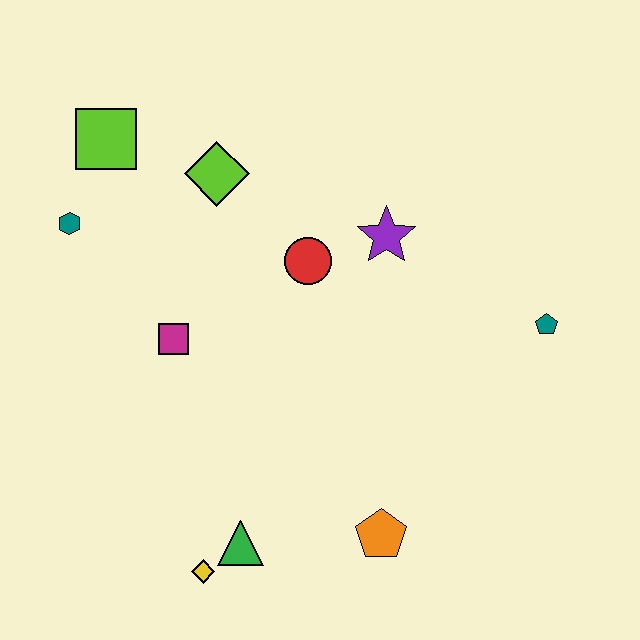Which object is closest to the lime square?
The teal hexagon is closest to the lime square.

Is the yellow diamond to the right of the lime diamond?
No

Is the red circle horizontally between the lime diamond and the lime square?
No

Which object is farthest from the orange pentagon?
The lime square is farthest from the orange pentagon.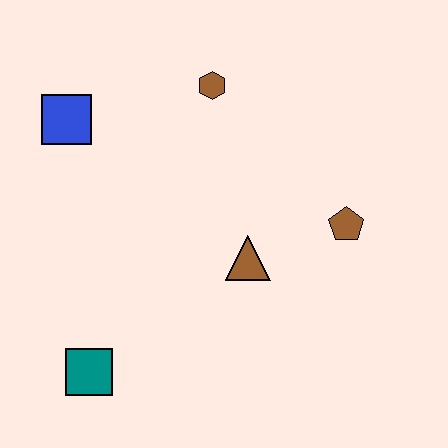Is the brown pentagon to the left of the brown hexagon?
No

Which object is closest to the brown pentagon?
The brown triangle is closest to the brown pentagon.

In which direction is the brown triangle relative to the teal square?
The brown triangle is to the right of the teal square.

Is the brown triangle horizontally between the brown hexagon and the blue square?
No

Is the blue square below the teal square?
No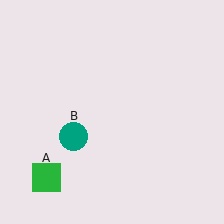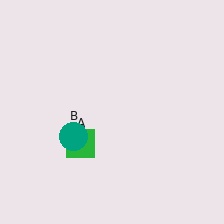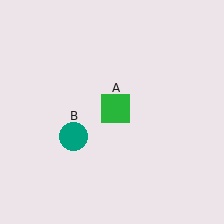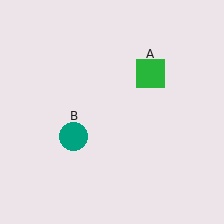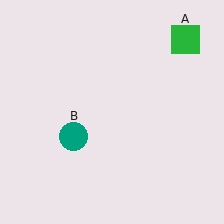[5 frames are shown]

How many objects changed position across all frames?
1 object changed position: green square (object A).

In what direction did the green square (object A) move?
The green square (object A) moved up and to the right.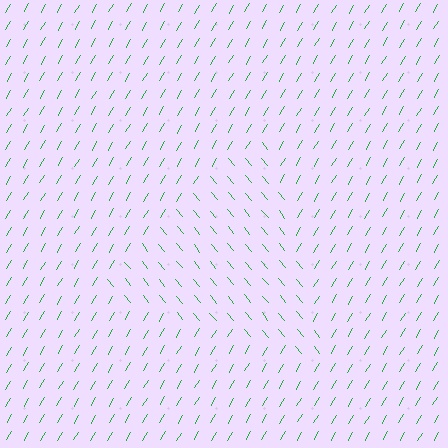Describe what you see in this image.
The image is filled with small green line segments. A triangle region in the image has lines oriented differently from the surrounding lines, creating a visible texture boundary.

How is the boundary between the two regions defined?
The boundary is defined purely by a change in line orientation (approximately 70 degrees difference). All lines are the same color and thickness.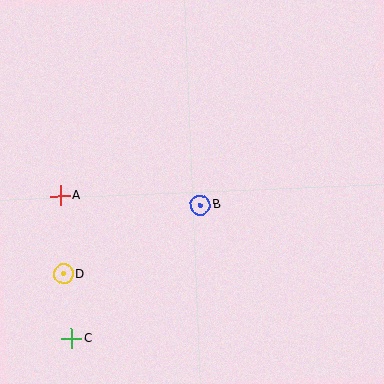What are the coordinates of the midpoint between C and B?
The midpoint between C and B is at (136, 272).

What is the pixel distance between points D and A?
The distance between D and A is 79 pixels.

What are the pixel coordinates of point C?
Point C is at (72, 339).